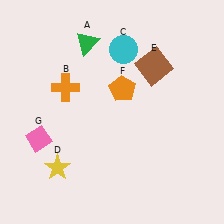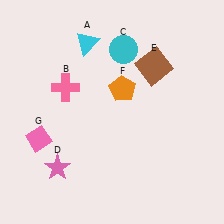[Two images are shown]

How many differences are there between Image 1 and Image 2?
There are 3 differences between the two images.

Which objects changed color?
A changed from green to cyan. B changed from orange to pink. D changed from yellow to pink.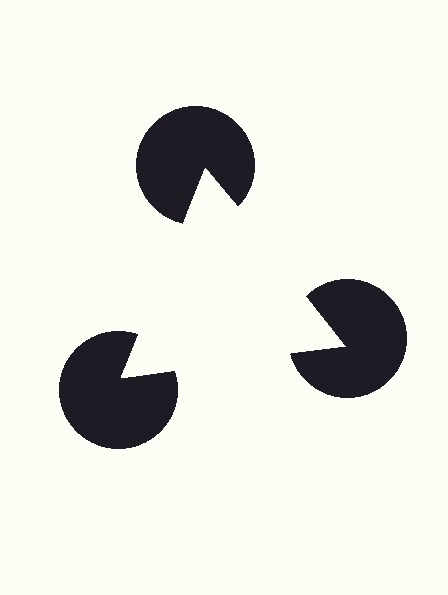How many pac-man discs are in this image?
There are 3 — one at each vertex of the illusory triangle.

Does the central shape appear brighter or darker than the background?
It typically appears slightly brighter than the background, even though no actual brightness change is drawn.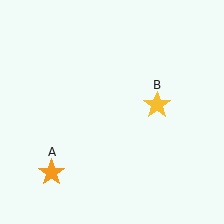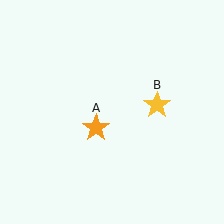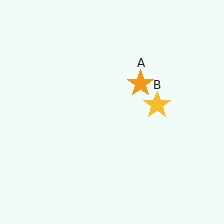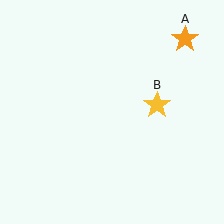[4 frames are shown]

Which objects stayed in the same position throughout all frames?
Yellow star (object B) remained stationary.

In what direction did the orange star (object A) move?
The orange star (object A) moved up and to the right.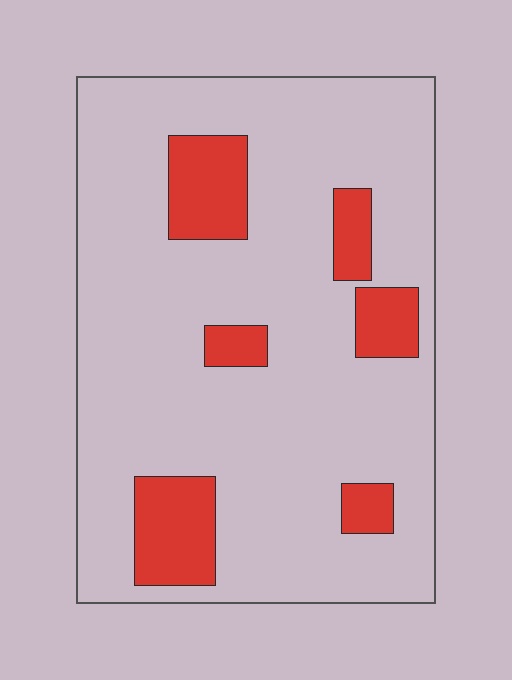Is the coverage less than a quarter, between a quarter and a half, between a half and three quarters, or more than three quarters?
Less than a quarter.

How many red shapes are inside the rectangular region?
6.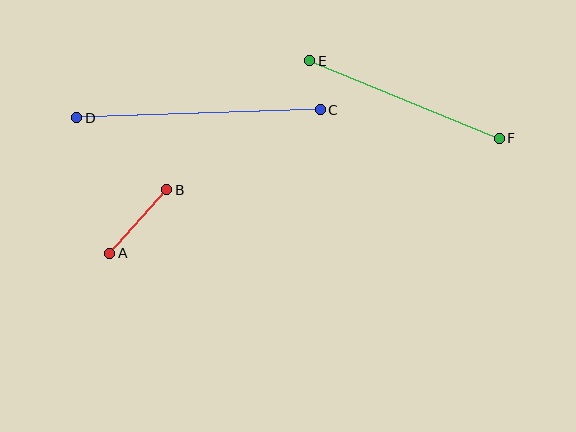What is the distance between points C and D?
The distance is approximately 244 pixels.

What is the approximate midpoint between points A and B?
The midpoint is at approximately (138, 221) pixels.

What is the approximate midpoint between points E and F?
The midpoint is at approximately (404, 100) pixels.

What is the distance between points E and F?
The distance is approximately 205 pixels.